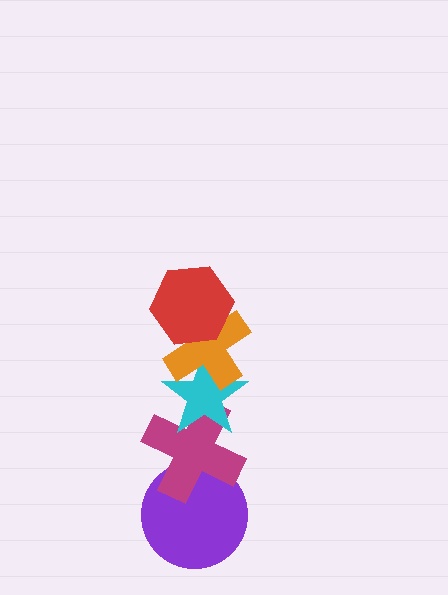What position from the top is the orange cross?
The orange cross is 2nd from the top.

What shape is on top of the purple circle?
The magenta cross is on top of the purple circle.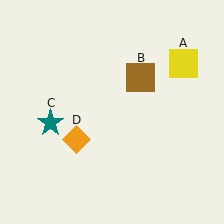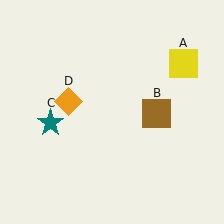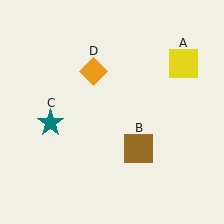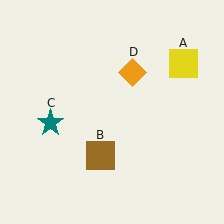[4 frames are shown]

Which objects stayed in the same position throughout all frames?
Yellow square (object A) and teal star (object C) remained stationary.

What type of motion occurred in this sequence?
The brown square (object B), orange diamond (object D) rotated clockwise around the center of the scene.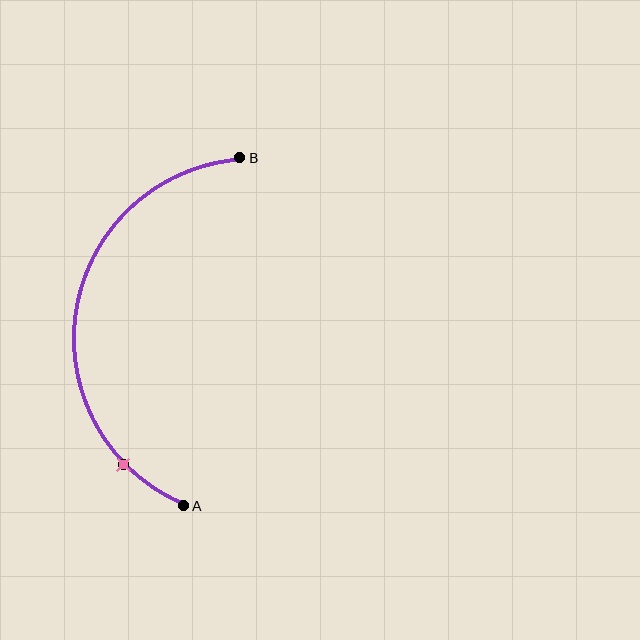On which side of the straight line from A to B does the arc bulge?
The arc bulges to the left of the straight line connecting A and B.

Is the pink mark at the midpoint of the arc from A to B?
No. The pink mark lies on the arc but is closer to endpoint A. The arc midpoint would be at the point on the curve equidistant along the arc from both A and B.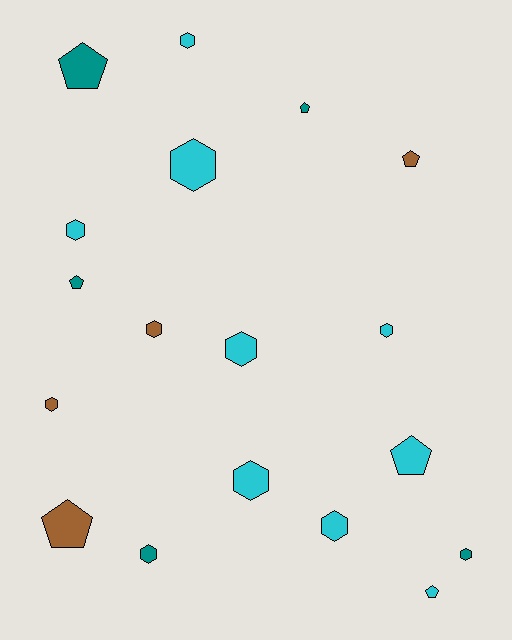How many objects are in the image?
There are 18 objects.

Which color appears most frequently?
Cyan, with 9 objects.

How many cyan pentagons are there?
There are 2 cyan pentagons.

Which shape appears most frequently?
Hexagon, with 11 objects.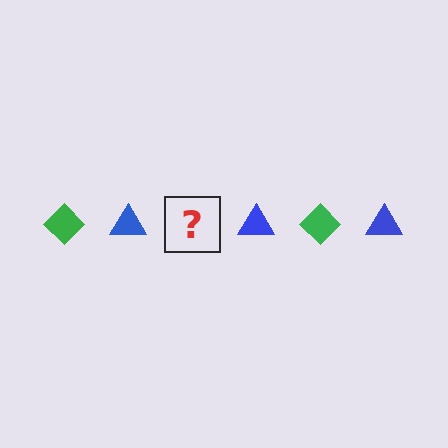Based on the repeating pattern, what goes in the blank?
The blank should be a green diamond.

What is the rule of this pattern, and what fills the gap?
The rule is that the pattern alternates between green diamond and blue triangle. The gap should be filled with a green diamond.